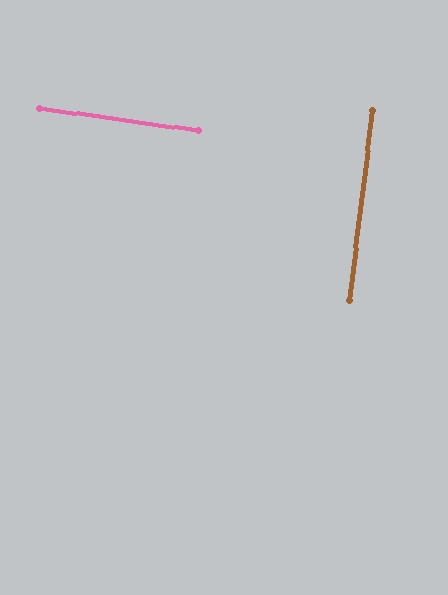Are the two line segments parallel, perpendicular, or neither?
Perpendicular — they meet at approximately 89°.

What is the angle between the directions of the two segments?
Approximately 89 degrees.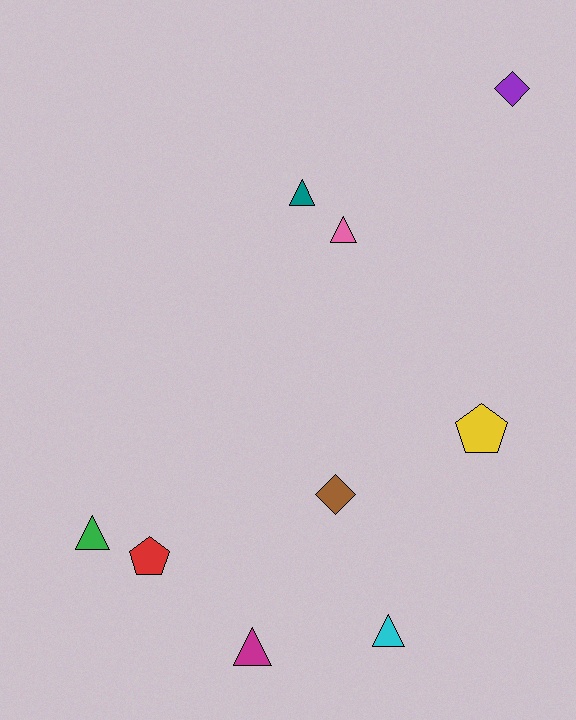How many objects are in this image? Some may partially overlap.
There are 9 objects.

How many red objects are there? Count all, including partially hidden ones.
There is 1 red object.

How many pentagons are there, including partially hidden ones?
There are 2 pentagons.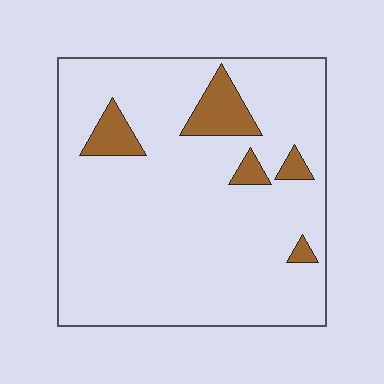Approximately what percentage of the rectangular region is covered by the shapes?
Approximately 10%.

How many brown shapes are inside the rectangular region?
5.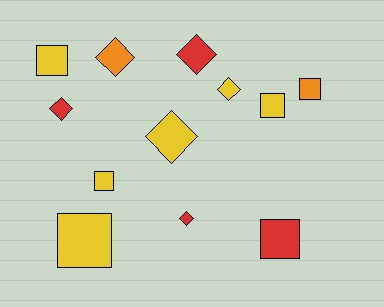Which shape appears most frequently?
Diamond, with 6 objects.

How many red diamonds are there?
There are 3 red diamonds.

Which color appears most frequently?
Yellow, with 6 objects.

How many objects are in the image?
There are 12 objects.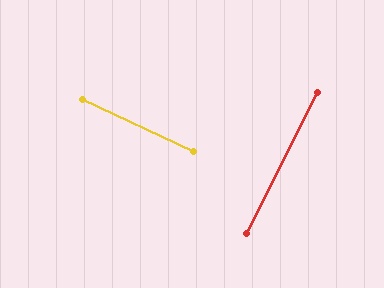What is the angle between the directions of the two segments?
Approximately 88 degrees.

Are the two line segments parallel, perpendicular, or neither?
Perpendicular — they meet at approximately 88°.